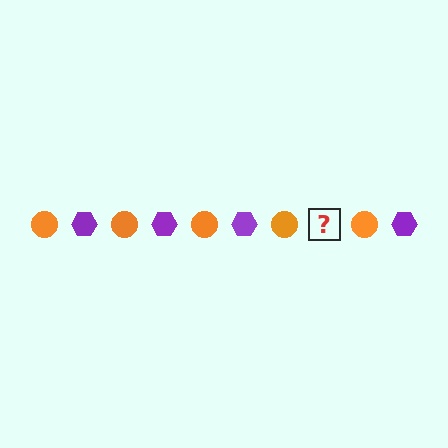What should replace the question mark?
The question mark should be replaced with a purple hexagon.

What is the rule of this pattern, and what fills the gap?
The rule is that the pattern alternates between orange circle and purple hexagon. The gap should be filled with a purple hexagon.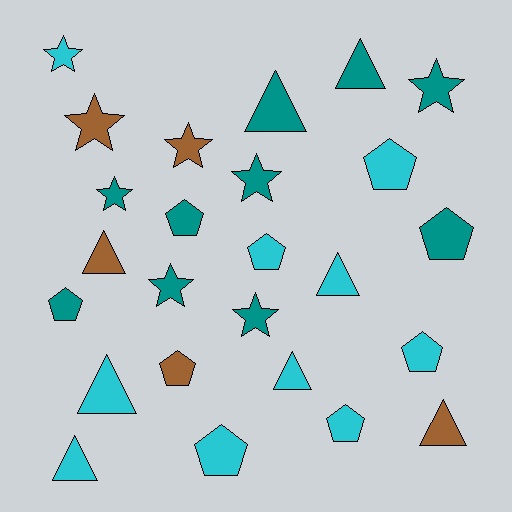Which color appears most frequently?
Teal, with 10 objects.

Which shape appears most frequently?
Pentagon, with 9 objects.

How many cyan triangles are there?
There are 4 cyan triangles.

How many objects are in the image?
There are 25 objects.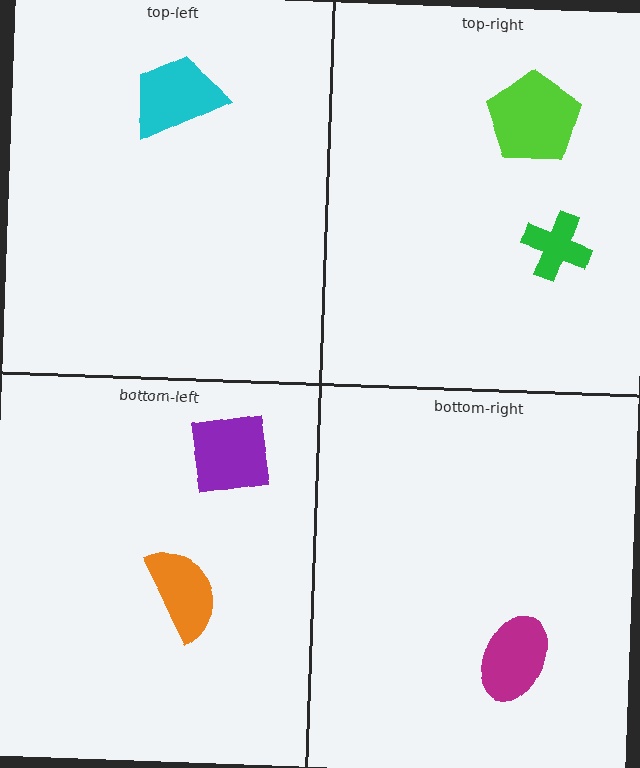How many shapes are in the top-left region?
1.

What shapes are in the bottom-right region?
The magenta ellipse.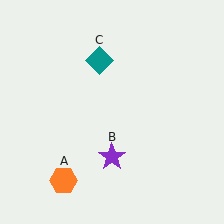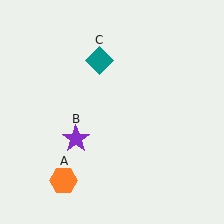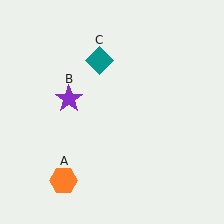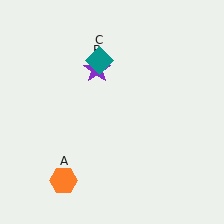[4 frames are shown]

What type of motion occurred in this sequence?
The purple star (object B) rotated clockwise around the center of the scene.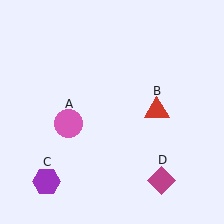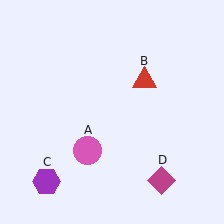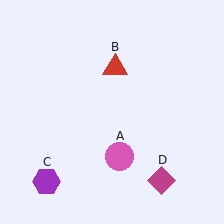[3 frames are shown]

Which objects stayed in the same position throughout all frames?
Purple hexagon (object C) and magenta diamond (object D) remained stationary.